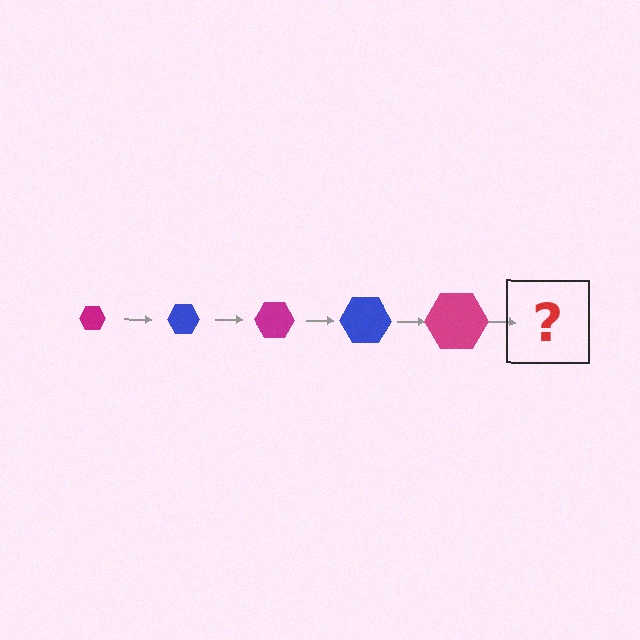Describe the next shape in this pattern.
It should be a blue hexagon, larger than the previous one.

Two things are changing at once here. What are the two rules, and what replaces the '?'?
The two rules are that the hexagon grows larger each step and the color cycles through magenta and blue. The '?' should be a blue hexagon, larger than the previous one.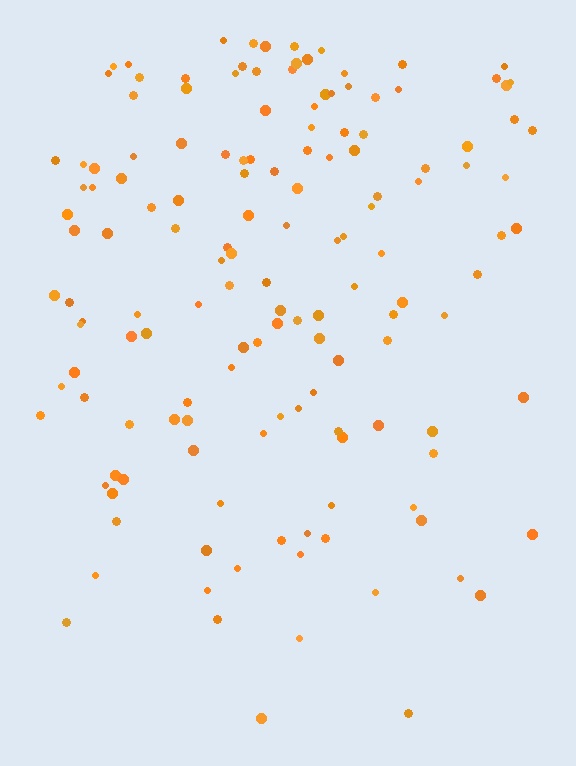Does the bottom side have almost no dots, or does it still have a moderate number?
Still a moderate number, just noticeably fewer than the top.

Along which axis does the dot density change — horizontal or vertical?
Vertical.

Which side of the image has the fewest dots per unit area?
The bottom.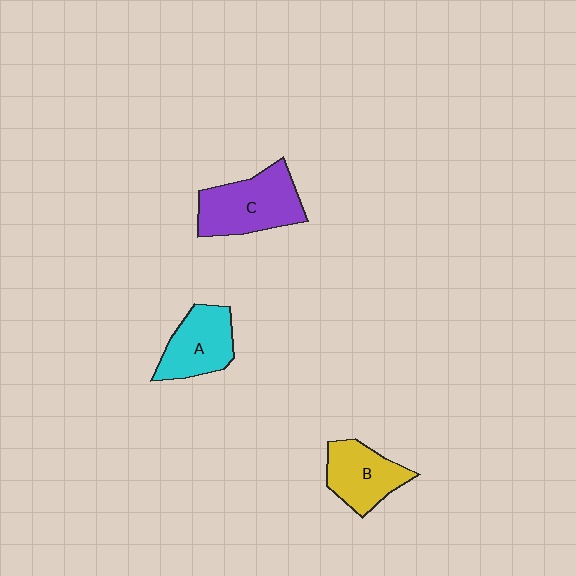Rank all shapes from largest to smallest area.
From largest to smallest: C (purple), A (cyan), B (yellow).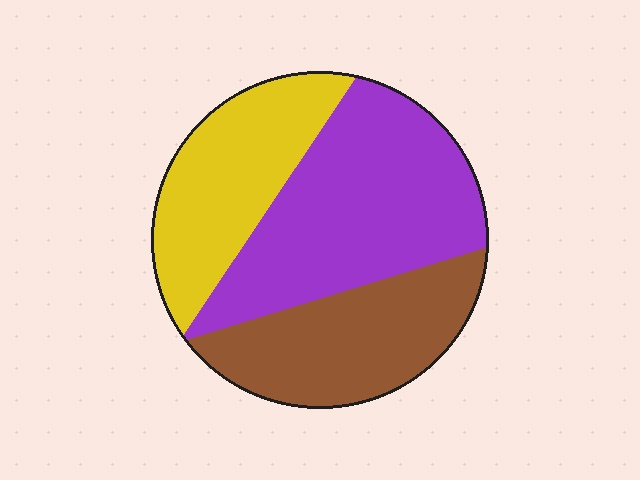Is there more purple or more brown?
Purple.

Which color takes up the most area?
Purple, at roughly 45%.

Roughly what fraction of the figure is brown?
Brown takes up between a sixth and a third of the figure.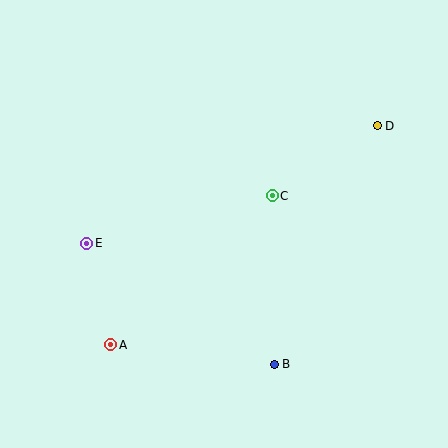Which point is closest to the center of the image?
Point C at (272, 196) is closest to the center.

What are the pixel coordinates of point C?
Point C is at (272, 196).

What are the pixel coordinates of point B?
Point B is at (274, 364).